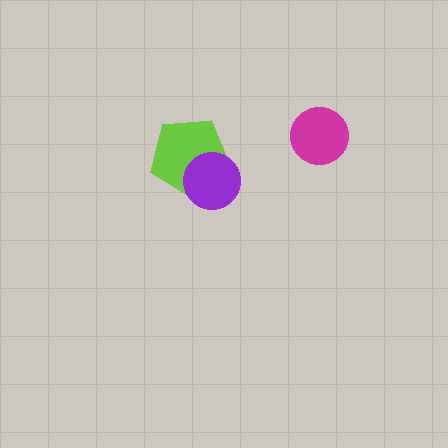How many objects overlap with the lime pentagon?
1 object overlaps with the lime pentagon.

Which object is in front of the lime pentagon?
The purple circle is in front of the lime pentagon.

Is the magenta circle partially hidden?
No, no other shape covers it.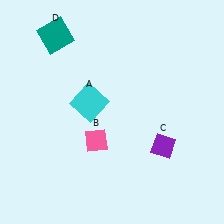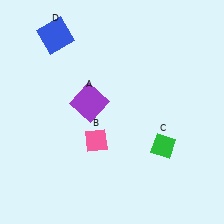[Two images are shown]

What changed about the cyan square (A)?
In Image 1, A is cyan. In Image 2, it changed to purple.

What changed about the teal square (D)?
In Image 1, D is teal. In Image 2, it changed to blue.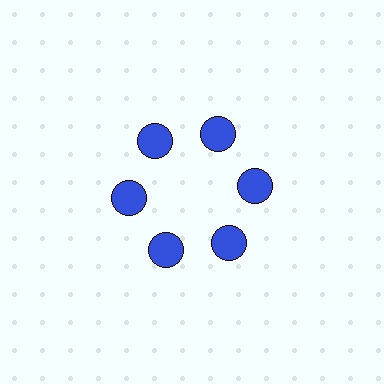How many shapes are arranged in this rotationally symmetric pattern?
There are 6 shapes, arranged in 6 groups of 1.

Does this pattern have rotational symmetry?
Yes, this pattern has 6-fold rotational symmetry. It looks the same after rotating 60 degrees around the center.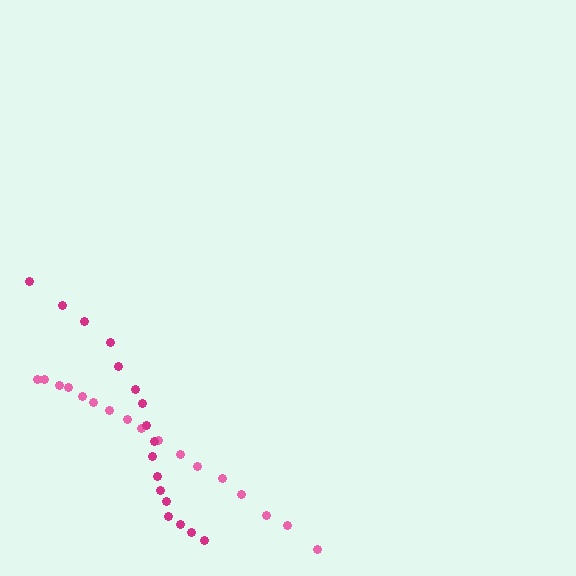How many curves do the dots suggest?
There are 2 distinct paths.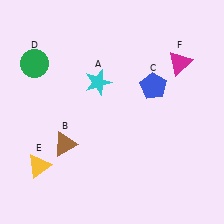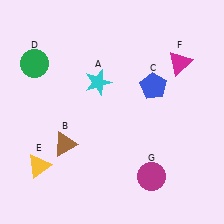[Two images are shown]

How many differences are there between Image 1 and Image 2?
There is 1 difference between the two images.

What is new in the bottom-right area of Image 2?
A magenta circle (G) was added in the bottom-right area of Image 2.